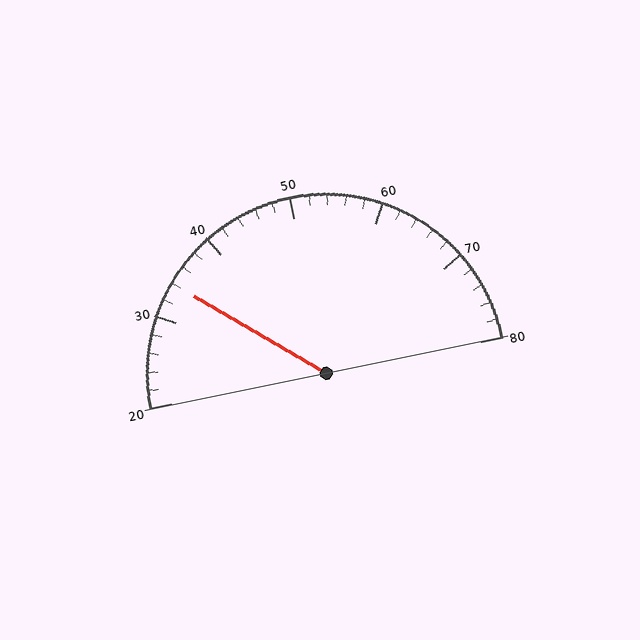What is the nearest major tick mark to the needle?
The nearest major tick mark is 30.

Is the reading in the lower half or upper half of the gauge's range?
The reading is in the lower half of the range (20 to 80).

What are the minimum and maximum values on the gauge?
The gauge ranges from 20 to 80.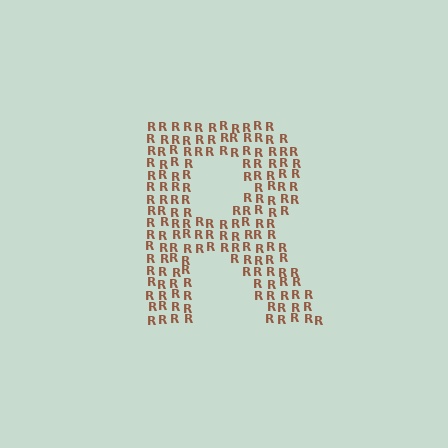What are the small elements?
The small elements are letter R's.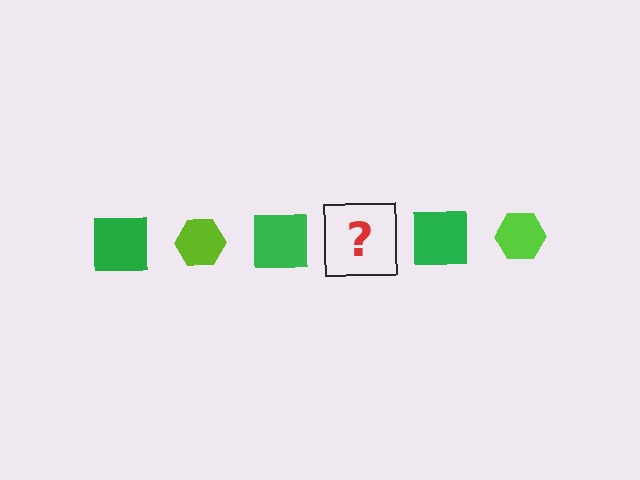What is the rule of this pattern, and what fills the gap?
The rule is that the pattern alternates between green square and lime hexagon. The gap should be filled with a lime hexagon.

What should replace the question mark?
The question mark should be replaced with a lime hexagon.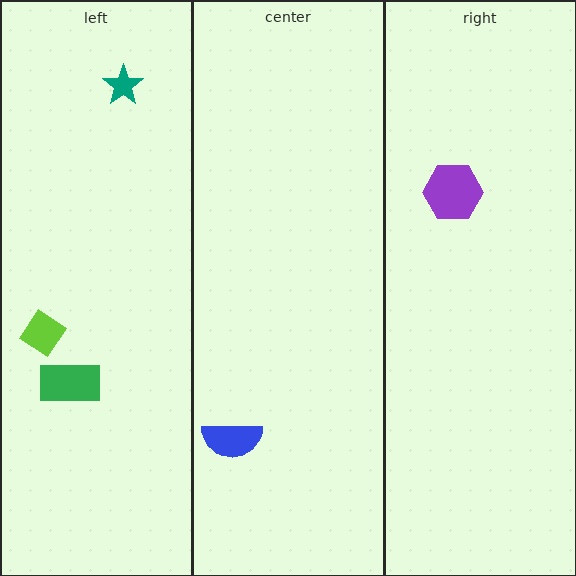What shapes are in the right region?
The purple hexagon.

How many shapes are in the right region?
1.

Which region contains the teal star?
The left region.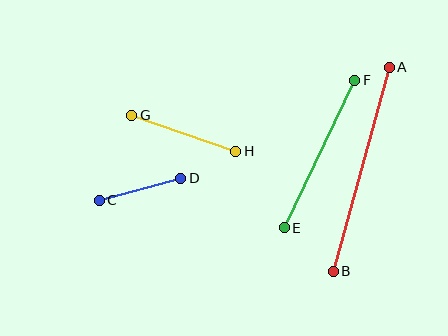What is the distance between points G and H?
The distance is approximately 110 pixels.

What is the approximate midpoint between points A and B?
The midpoint is at approximately (361, 169) pixels.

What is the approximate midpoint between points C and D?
The midpoint is at approximately (140, 189) pixels.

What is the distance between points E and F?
The distance is approximately 163 pixels.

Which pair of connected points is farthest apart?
Points A and B are farthest apart.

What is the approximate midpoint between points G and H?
The midpoint is at approximately (184, 133) pixels.